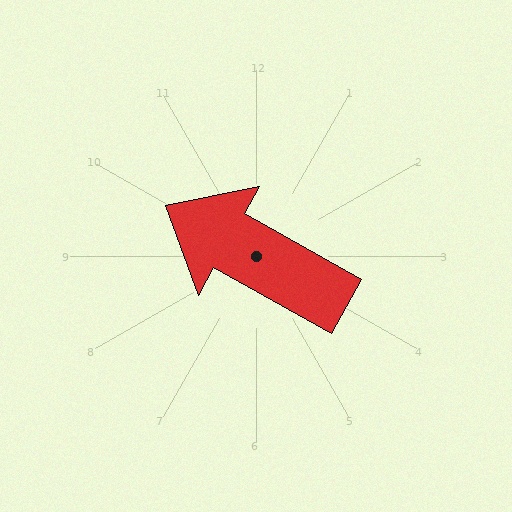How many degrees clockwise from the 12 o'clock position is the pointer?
Approximately 299 degrees.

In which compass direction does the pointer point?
Northwest.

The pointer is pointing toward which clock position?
Roughly 10 o'clock.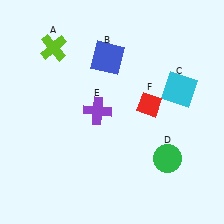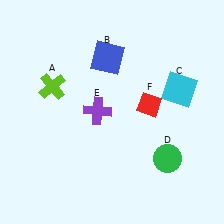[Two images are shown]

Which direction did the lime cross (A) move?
The lime cross (A) moved down.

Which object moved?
The lime cross (A) moved down.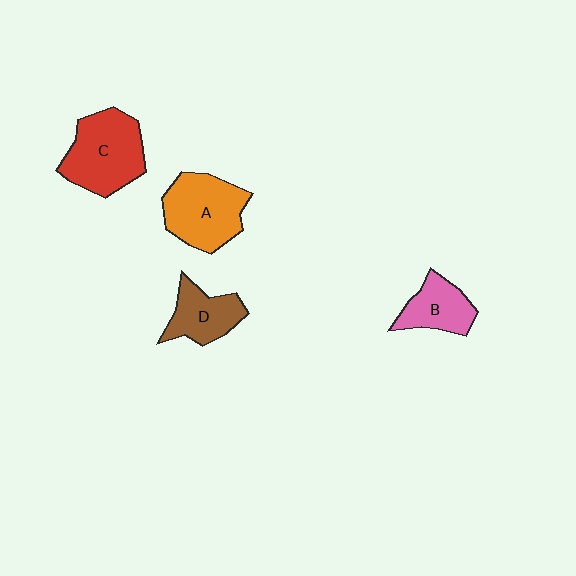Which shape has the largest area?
Shape C (red).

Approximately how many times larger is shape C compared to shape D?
Approximately 1.6 times.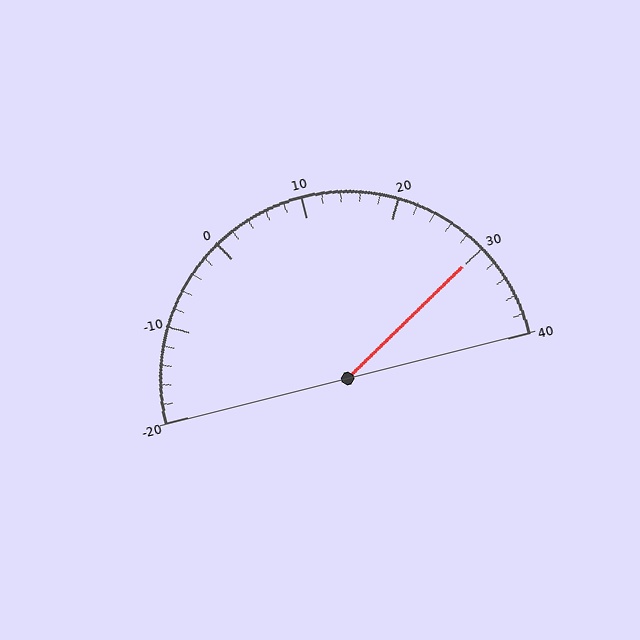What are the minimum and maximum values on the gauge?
The gauge ranges from -20 to 40.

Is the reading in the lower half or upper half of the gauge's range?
The reading is in the upper half of the range (-20 to 40).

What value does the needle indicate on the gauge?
The needle indicates approximately 30.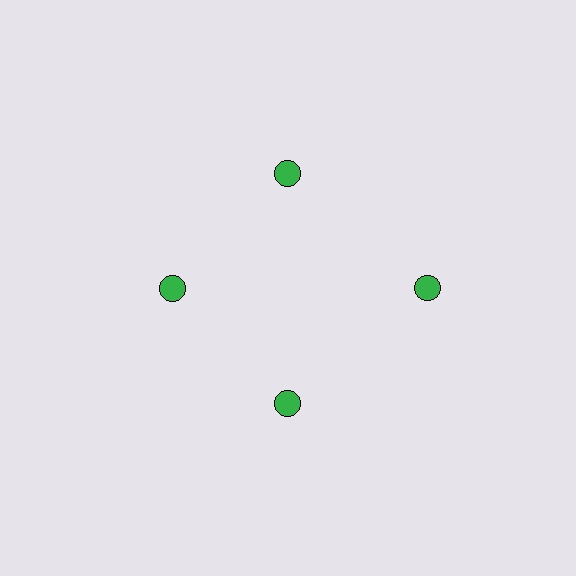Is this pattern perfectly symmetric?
No. The 4 green circles are arranged in a ring, but one element near the 3 o'clock position is pushed outward from the center, breaking the 4-fold rotational symmetry.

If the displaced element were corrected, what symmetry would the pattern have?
It would have 4-fold rotational symmetry — the pattern would map onto itself every 90 degrees.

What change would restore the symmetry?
The symmetry would be restored by moving it inward, back onto the ring so that all 4 circles sit at equal angles and equal distance from the center.